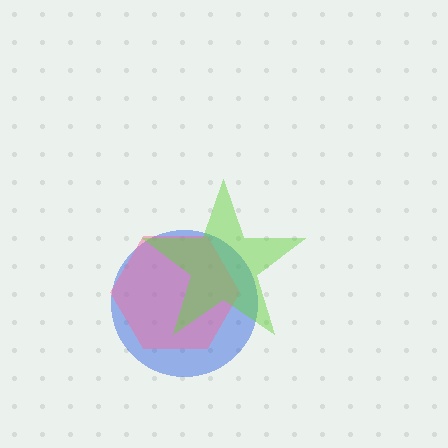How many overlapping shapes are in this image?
There are 3 overlapping shapes in the image.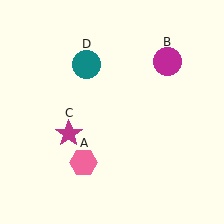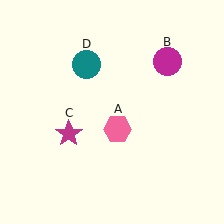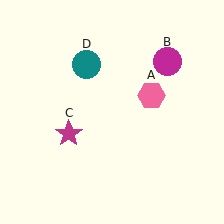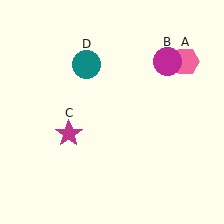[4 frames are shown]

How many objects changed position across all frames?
1 object changed position: pink hexagon (object A).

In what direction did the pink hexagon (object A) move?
The pink hexagon (object A) moved up and to the right.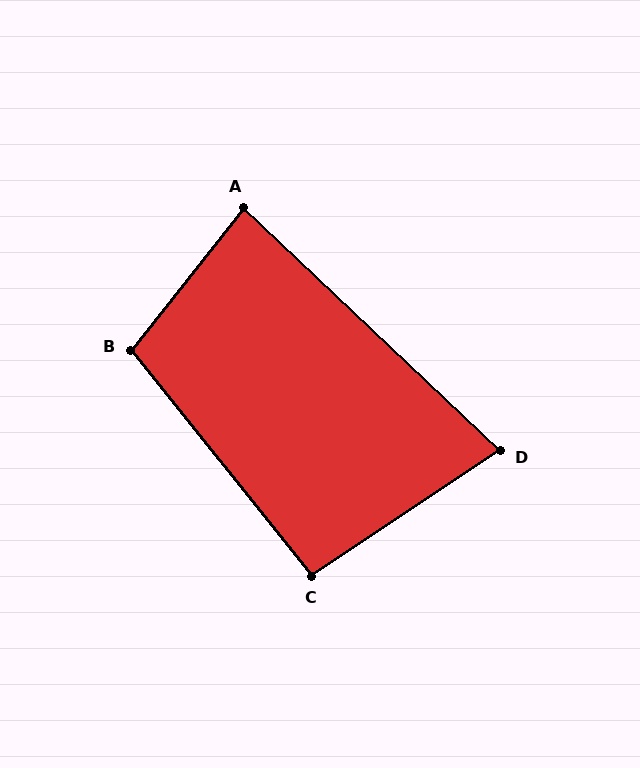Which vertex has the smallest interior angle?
D, at approximately 77 degrees.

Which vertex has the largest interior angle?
B, at approximately 103 degrees.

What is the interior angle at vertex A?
Approximately 85 degrees (acute).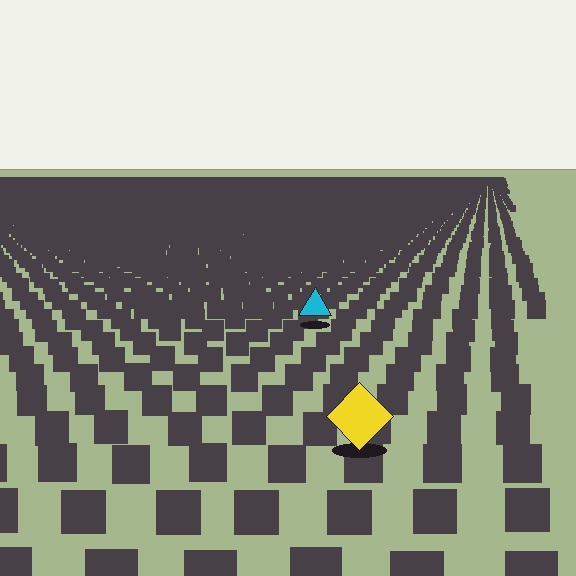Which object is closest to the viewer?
The yellow diamond is closest. The texture marks near it are larger and more spread out.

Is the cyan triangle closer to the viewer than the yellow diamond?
No. The yellow diamond is closer — you can tell from the texture gradient: the ground texture is coarser near it.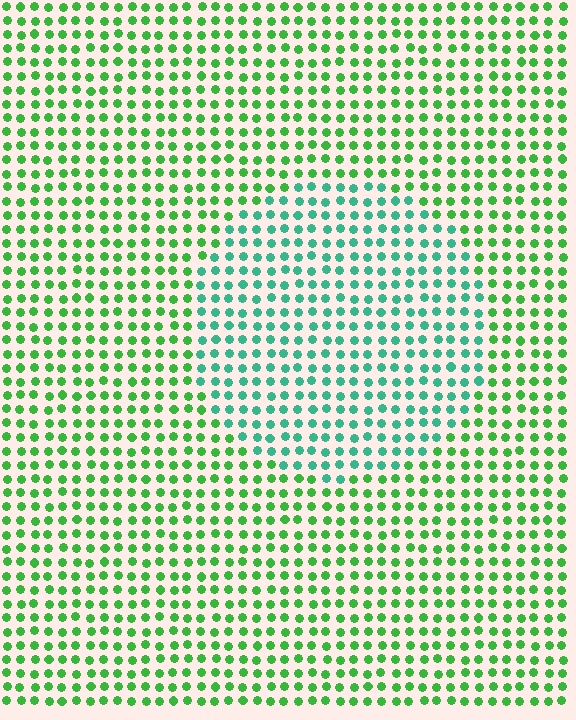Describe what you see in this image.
The image is filled with small green elements in a uniform arrangement. A circle-shaped region is visible where the elements are tinted to a slightly different hue, forming a subtle color boundary.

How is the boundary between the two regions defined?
The boundary is defined purely by a slight shift in hue (about 38 degrees). Spacing, size, and orientation are identical on both sides.